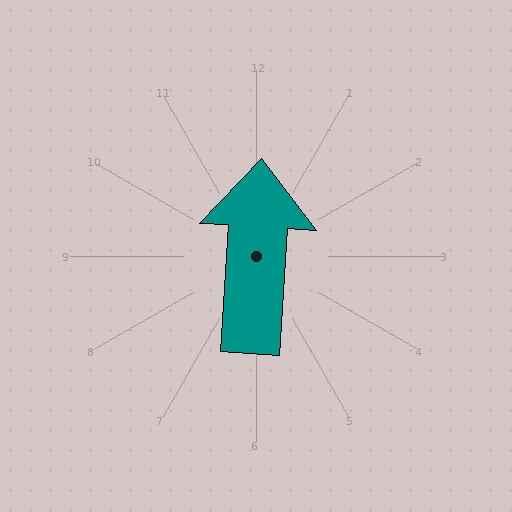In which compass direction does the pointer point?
North.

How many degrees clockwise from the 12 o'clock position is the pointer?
Approximately 3 degrees.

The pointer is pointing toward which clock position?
Roughly 12 o'clock.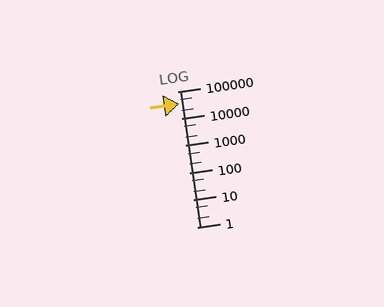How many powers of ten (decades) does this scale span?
The scale spans 5 decades, from 1 to 100000.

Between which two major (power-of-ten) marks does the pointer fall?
The pointer is between 10000 and 100000.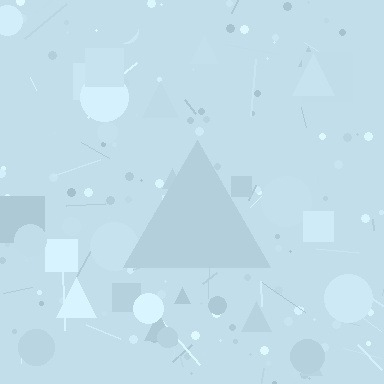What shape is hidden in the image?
A triangle is hidden in the image.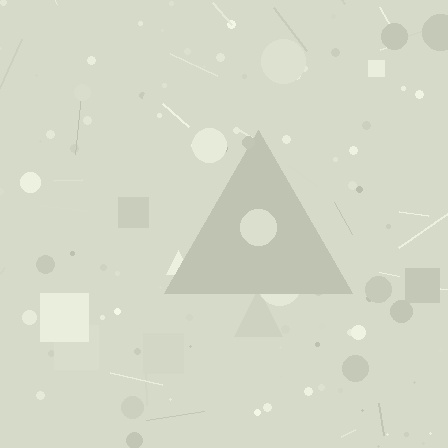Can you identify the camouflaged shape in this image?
The camouflaged shape is a triangle.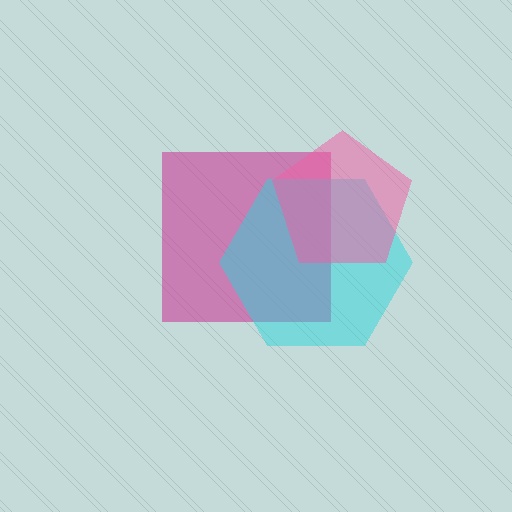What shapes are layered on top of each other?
The layered shapes are: a magenta square, a cyan hexagon, a pink pentagon.